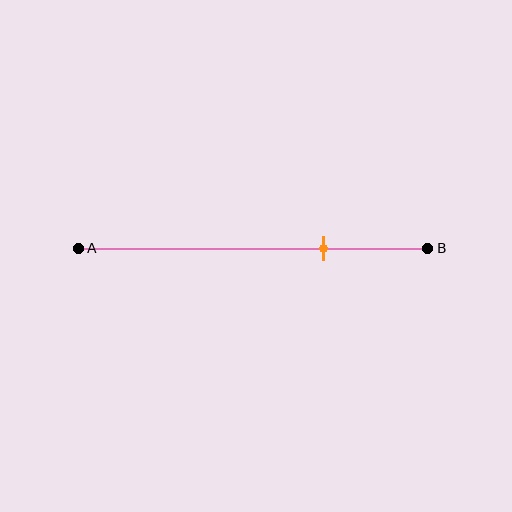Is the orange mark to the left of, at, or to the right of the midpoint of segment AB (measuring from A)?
The orange mark is to the right of the midpoint of segment AB.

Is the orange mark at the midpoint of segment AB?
No, the mark is at about 70% from A, not at the 50% midpoint.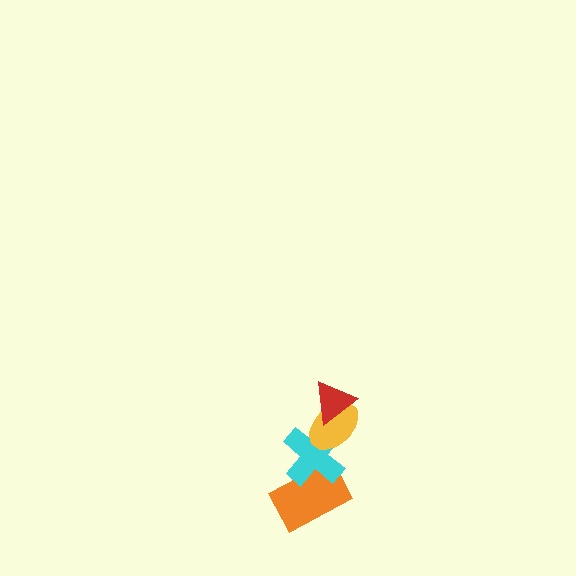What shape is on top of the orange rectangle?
The cyan cross is on top of the orange rectangle.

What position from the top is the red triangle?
The red triangle is 1st from the top.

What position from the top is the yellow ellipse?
The yellow ellipse is 2nd from the top.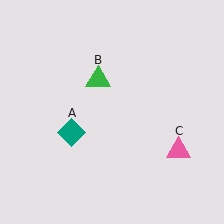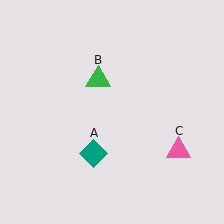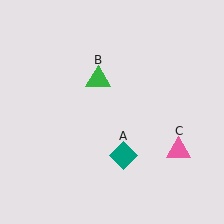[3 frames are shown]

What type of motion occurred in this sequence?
The teal diamond (object A) rotated counterclockwise around the center of the scene.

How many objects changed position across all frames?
1 object changed position: teal diamond (object A).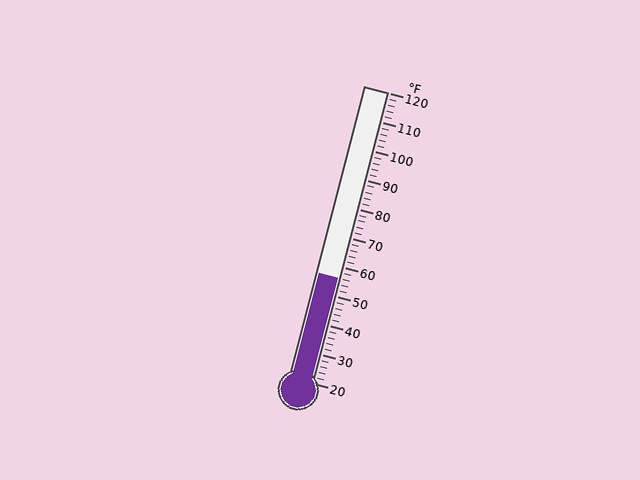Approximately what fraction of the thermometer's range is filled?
The thermometer is filled to approximately 35% of its range.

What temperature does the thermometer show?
The thermometer shows approximately 56°F.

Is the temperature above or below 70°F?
The temperature is below 70°F.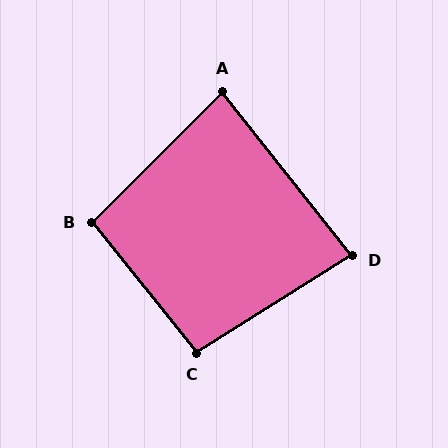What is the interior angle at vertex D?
Approximately 84 degrees (acute).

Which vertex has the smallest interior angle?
A, at approximately 83 degrees.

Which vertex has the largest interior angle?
C, at approximately 97 degrees.